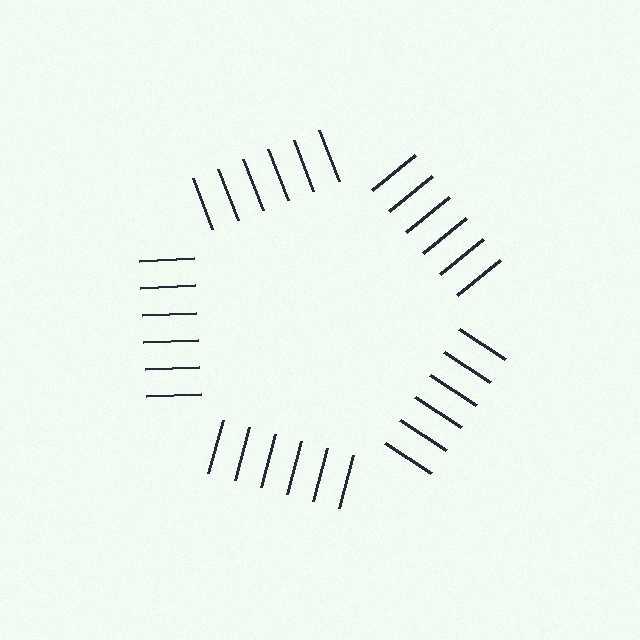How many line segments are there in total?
30 — 6 along each of the 5 edges.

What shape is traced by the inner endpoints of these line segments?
An illusory pentagon — the line segments terminate on its edges but no continuous stroke is drawn.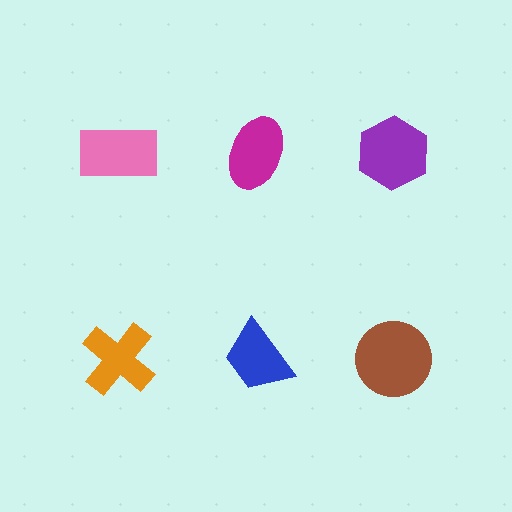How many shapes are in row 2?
3 shapes.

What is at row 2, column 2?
A blue trapezoid.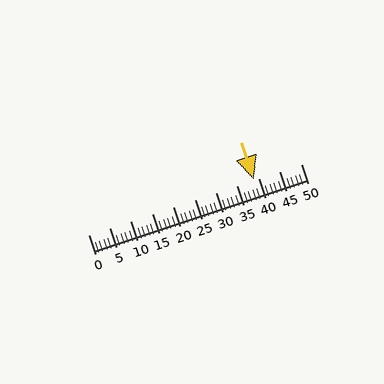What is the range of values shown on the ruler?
The ruler shows values from 0 to 50.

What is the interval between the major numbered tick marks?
The major tick marks are spaced 5 units apart.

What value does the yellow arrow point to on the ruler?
The yellow arrow points to approximately 39.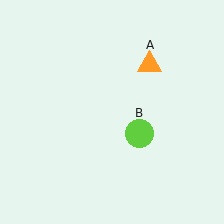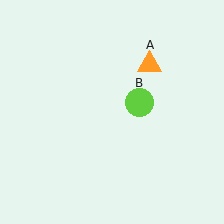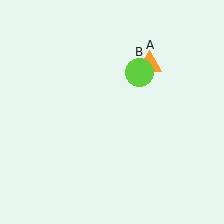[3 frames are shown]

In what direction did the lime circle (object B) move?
The lime circle (object B) moved up.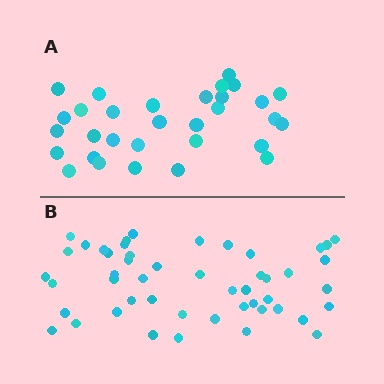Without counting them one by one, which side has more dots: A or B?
Region B (the bottom region) has more dots.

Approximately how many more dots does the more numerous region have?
Region B has approximately 20 more dots than region A.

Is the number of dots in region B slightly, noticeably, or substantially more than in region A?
Region B has substantially more. The ratio is roughly 1.6 to 1.